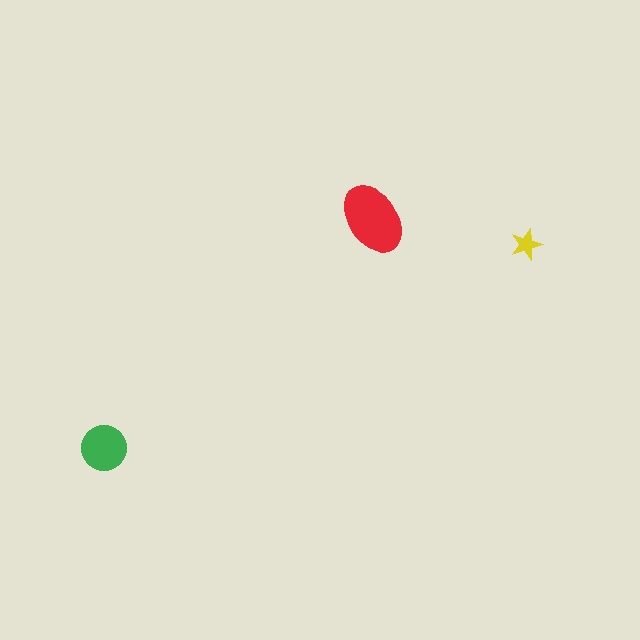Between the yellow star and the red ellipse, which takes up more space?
The red ellipse.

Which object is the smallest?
The yellow star.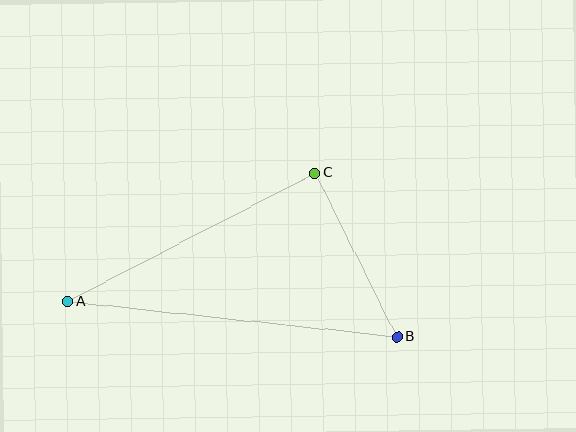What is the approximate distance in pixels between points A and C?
The distance between A and C is approximately 279 pixels.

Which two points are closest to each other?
Points B and C are closest to each other.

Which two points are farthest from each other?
Points A and B are farthest from each other.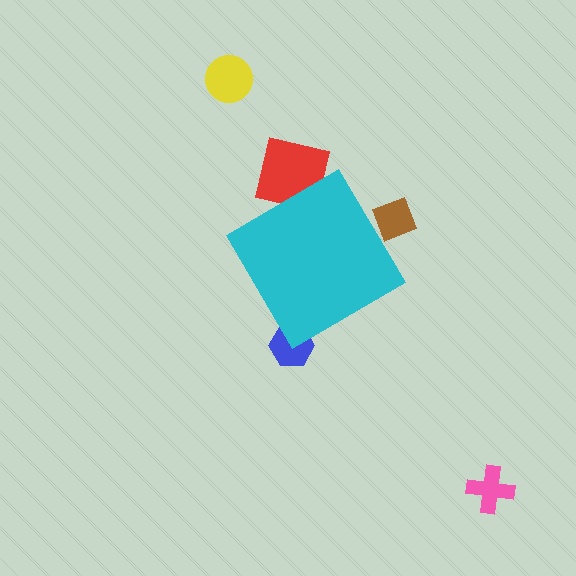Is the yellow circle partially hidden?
No, the yellow circle is fully visible.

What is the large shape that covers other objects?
A cyan diamond.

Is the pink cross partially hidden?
No, the pink cross is fully visible.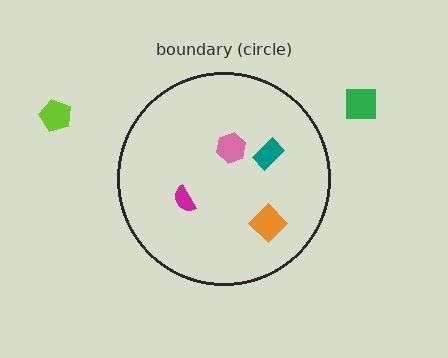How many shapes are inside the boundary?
4 inside, 2 outside.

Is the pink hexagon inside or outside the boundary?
Inside.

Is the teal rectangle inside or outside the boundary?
Inside.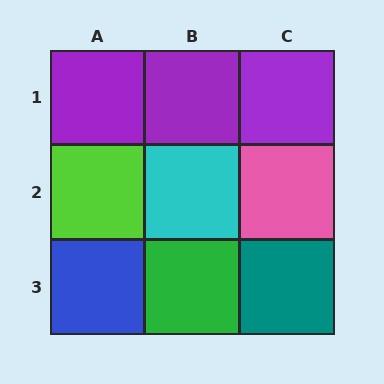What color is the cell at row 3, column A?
Blue.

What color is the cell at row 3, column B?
Green.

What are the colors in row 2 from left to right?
Lime, cyan, pink.